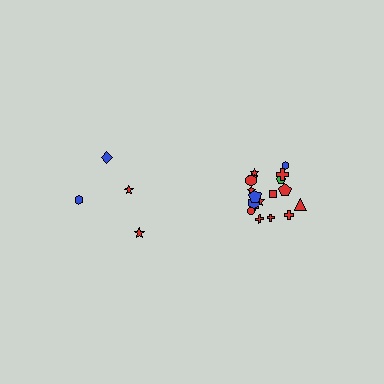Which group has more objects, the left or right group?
The right group.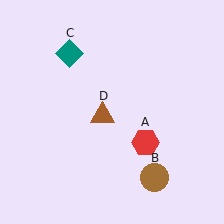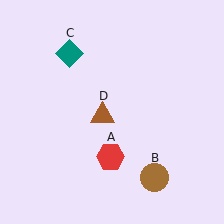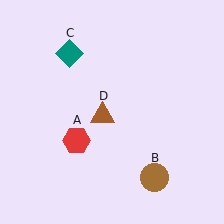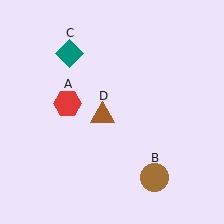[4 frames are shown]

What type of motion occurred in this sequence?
The red hexagon (object A) rotated clockwise around the center of the scene.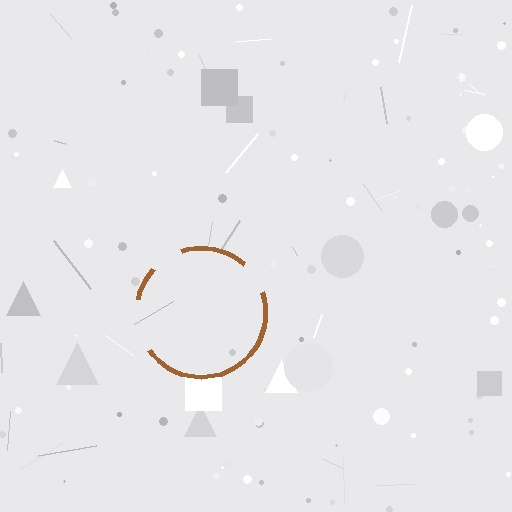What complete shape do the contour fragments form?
The contour fragments form a circle.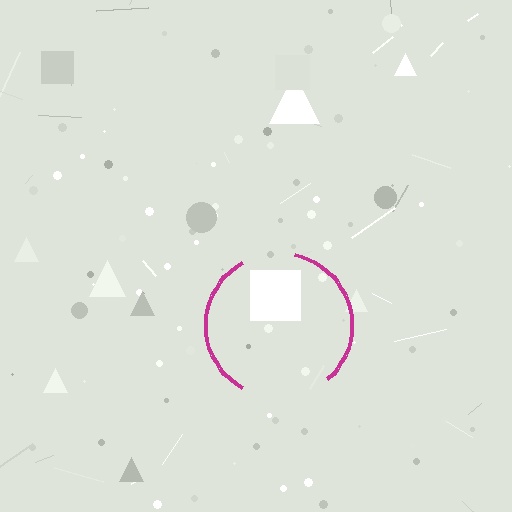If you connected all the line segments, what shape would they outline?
They would outline a circle.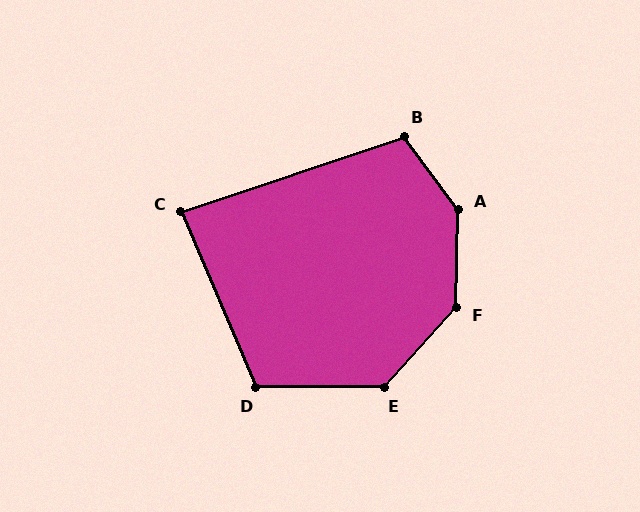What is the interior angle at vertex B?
Approximately 108 degrees (obtuse).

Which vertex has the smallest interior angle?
C, at approximately 86 degrees.